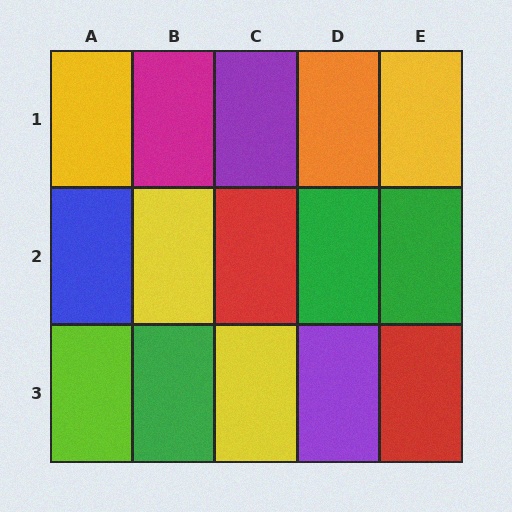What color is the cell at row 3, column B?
Green.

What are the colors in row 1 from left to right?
Yellow, magenta, purple, orange, yellow.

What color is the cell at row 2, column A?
Blue.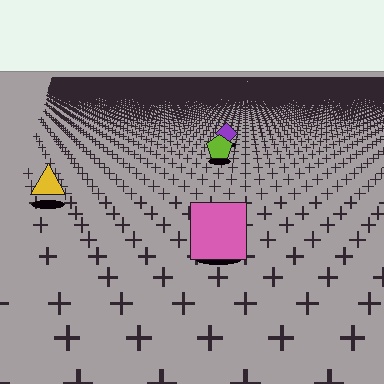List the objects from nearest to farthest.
From nearest to farthest: the pink square, the yellow triangle, the lime pentagon, the purple diamond.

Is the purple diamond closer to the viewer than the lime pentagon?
No. The lime pentagon is closer — you can tell from the texture gradient: the ground texture is coarser near it.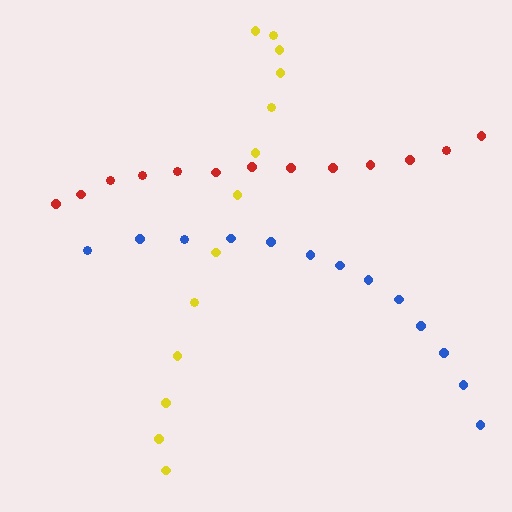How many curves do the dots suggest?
There are 3 distinct paths.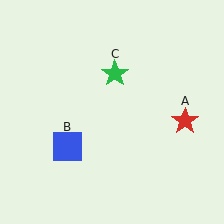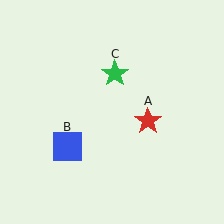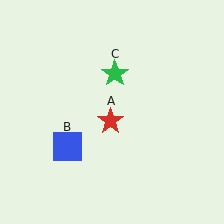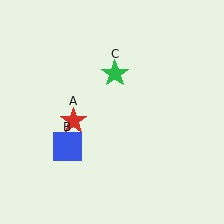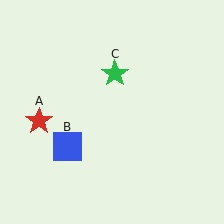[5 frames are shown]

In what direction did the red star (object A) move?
The red star (object A) moved left.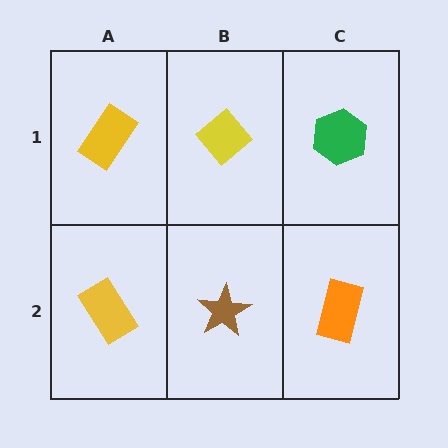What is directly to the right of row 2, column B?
An orange rectangle.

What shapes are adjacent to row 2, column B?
A yellow diamond (row 1, column B), a yellow rectangle (row 2, column A), an orange rectangle (row 2, column C).